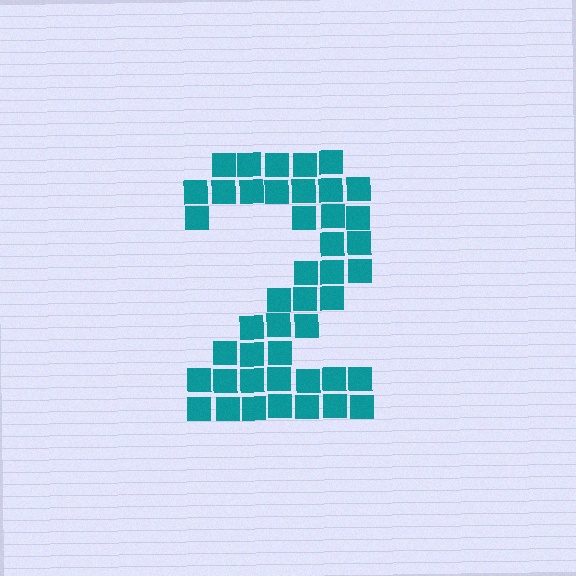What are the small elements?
The small elements are squares.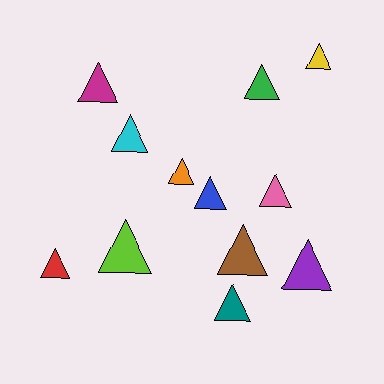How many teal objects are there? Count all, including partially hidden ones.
There is 1 teal object.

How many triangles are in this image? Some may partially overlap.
There are 12 triangles.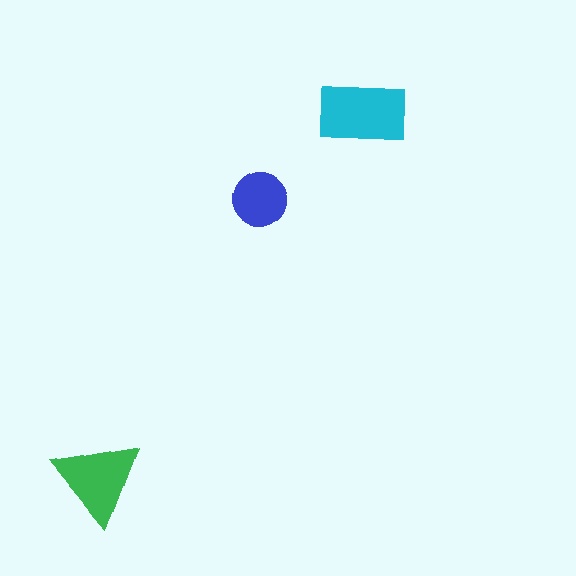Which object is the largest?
The cyan rectangle.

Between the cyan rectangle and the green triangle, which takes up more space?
The cyan rectangle.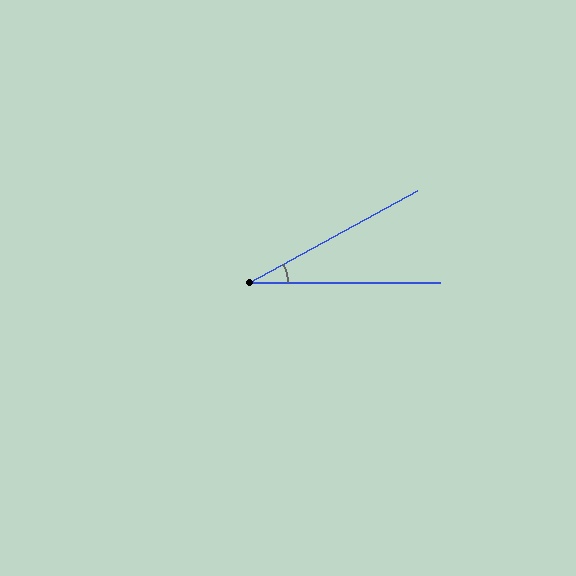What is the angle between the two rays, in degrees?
Approximately 29 degrees.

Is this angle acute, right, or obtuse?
It is acute.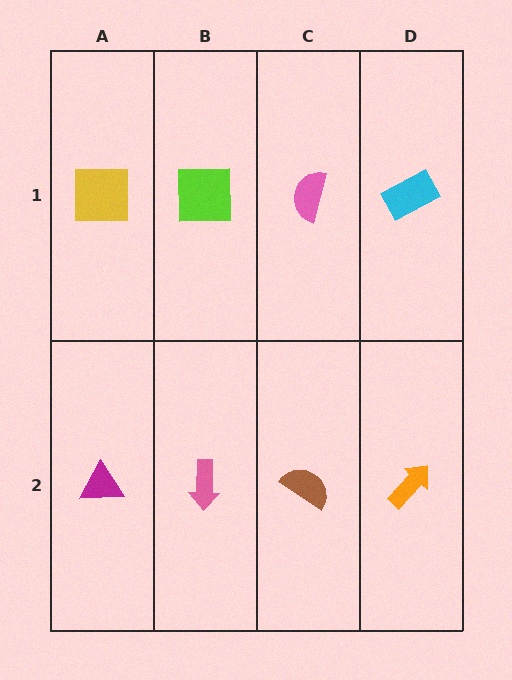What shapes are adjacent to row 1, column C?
A brown semicircle (row 2, column C), a lime square (row 1, column B), a cyan rectangle (row 1, column D).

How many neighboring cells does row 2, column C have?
3.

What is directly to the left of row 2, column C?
A pink arrow.